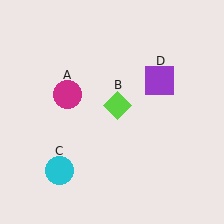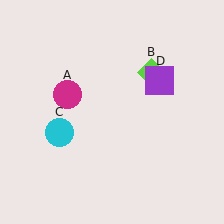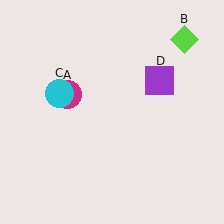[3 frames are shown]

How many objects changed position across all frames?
2 objects changed position: lime diamond (object B), cyan circle (object C).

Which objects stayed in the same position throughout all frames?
Magenta circle (object A) and purple square (object D) remained stationary.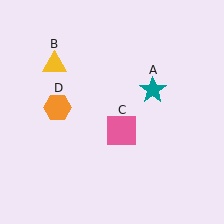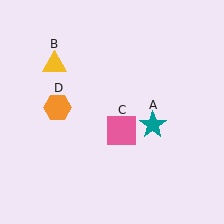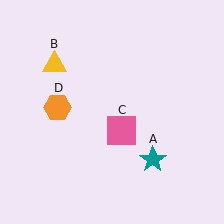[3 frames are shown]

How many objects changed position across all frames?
1 object changed position: teal star (object A).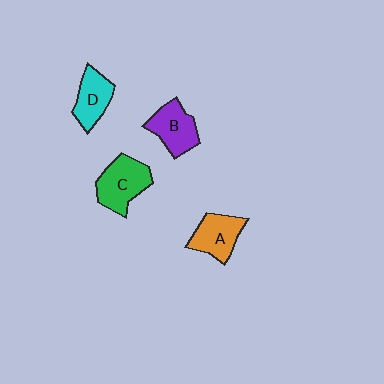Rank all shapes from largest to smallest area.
From largest to smallest: C (green), B (purple), A (orange), D (cyan).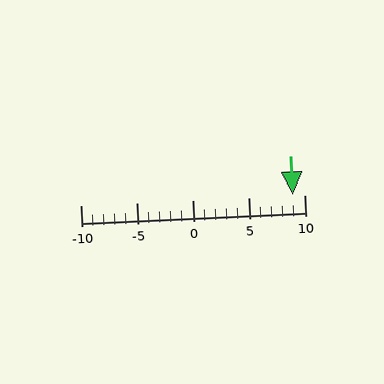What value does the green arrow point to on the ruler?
The green arrow points to approximately 9.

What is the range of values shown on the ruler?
The ruler shows values from -10 to 10.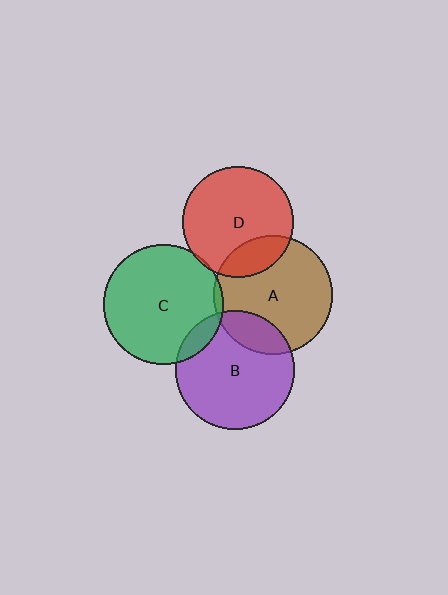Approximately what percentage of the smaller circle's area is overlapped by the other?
Approximately 20%.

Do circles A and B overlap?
Yes.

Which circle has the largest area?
Circle C (green).